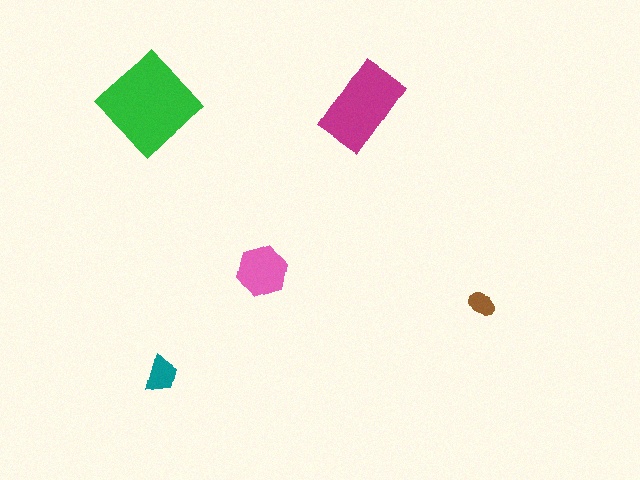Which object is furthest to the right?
The brown ellipse is rightmost.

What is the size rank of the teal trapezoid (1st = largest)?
4th.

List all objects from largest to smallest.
The green diamond, the magenta rectangle, the pink hexagon, the teal trapezoid, the brown ellipse.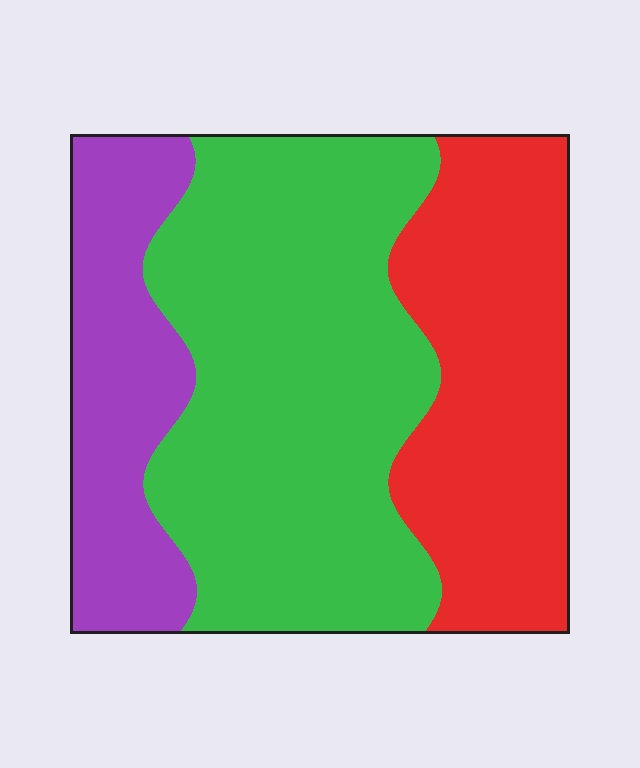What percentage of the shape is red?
Red takes up about one third (1/3) of the shape.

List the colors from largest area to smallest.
From largest to smallest: green, red, purple.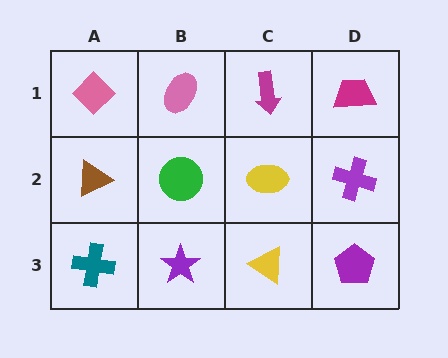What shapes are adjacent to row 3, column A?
A brown triangle (row 2, column A), a purple star (row 3, column B).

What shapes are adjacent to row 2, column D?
A magenta trapezoid (row 1, column D), a purple pentagon (row 3, column D), a yellow ellipse (row 2, column C).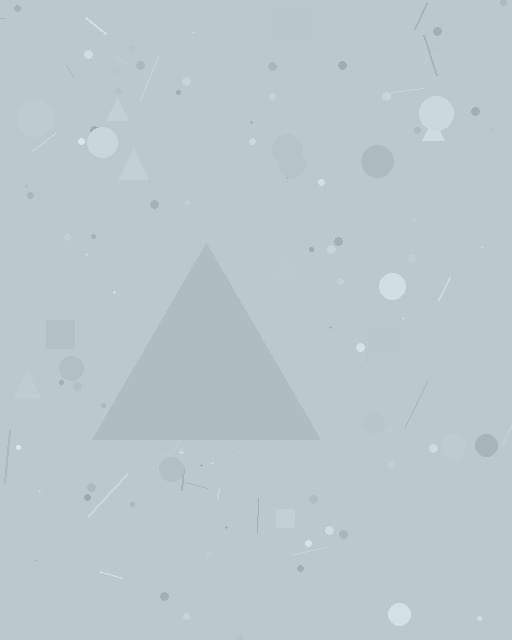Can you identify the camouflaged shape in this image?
The camouflaged shape is a triangle.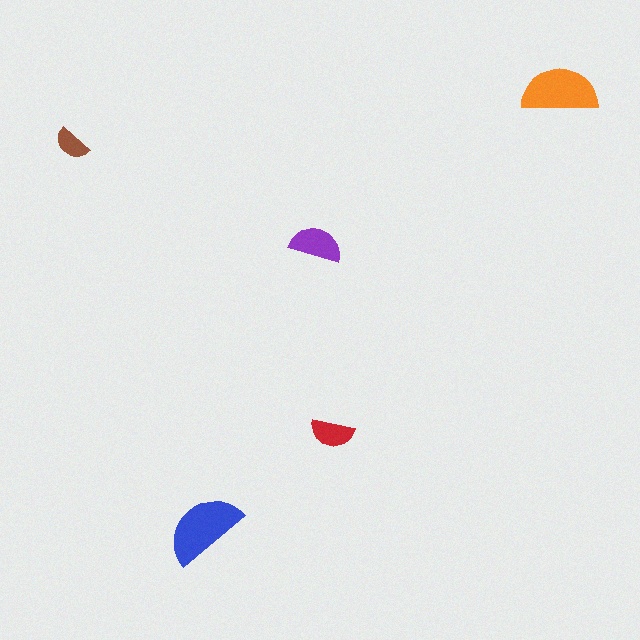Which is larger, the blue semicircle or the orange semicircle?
The blue one.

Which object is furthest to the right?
The orange semicircle is rightmost.